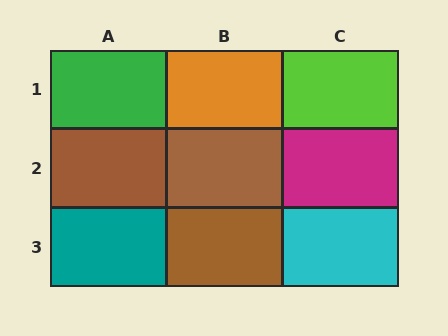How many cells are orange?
1 cell is orange.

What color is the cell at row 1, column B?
Orange.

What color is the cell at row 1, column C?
Lime.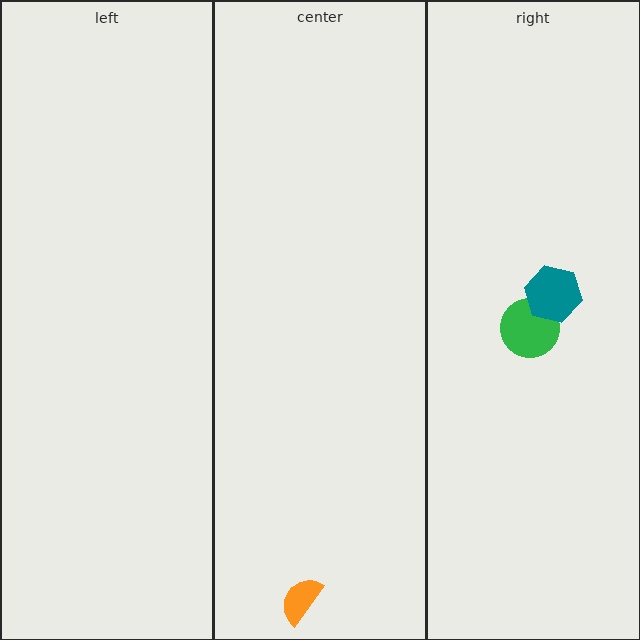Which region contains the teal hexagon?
The right region.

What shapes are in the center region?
The orange semicircle.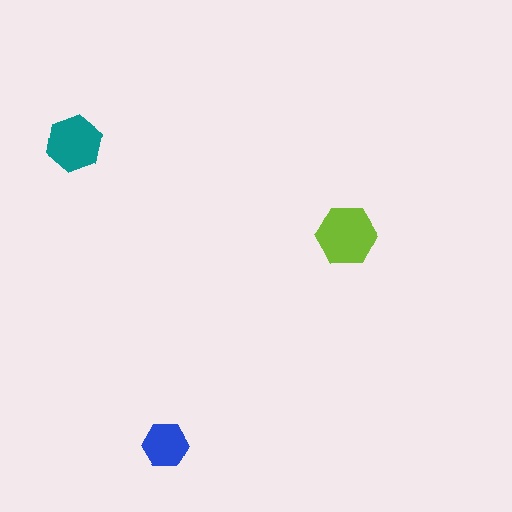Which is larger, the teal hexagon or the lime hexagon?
The lime one.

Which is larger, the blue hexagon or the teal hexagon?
The teal one.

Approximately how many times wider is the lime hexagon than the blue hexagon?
About 1.5 times wider.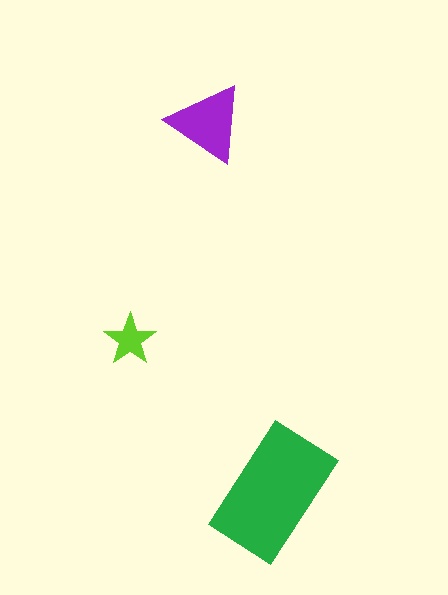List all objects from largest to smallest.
The green rectangle, the purple triangle, the lime star.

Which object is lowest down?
The green rectangle is bottommost.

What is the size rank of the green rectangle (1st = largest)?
1st.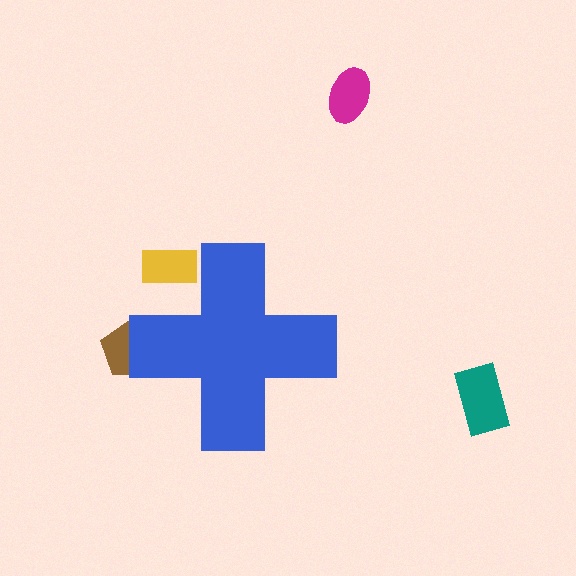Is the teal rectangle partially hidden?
No, the teal rectangle is fully visible.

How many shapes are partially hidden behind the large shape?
2 shapes are partially hidden.